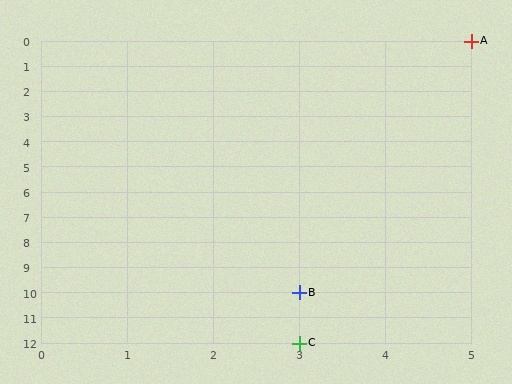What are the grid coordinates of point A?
Point A is at grid coordinates (5, 0).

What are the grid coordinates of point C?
Point C is at grid coordinates (3, 12).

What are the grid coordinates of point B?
Point B is at grid coordinates (3, 10).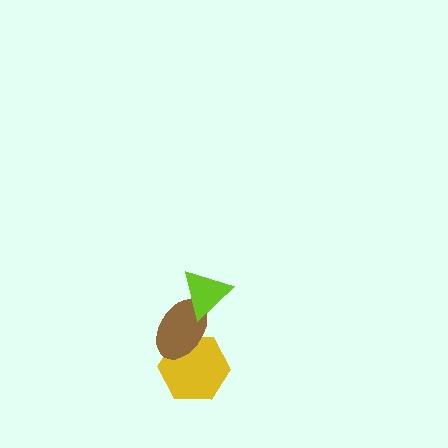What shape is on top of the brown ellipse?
The lime triangle is on top of the brown ellipse.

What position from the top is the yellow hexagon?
The yellow hexagon is 3rd from the top.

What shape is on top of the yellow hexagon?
The brown ellipse is on top of the yellow hexagon.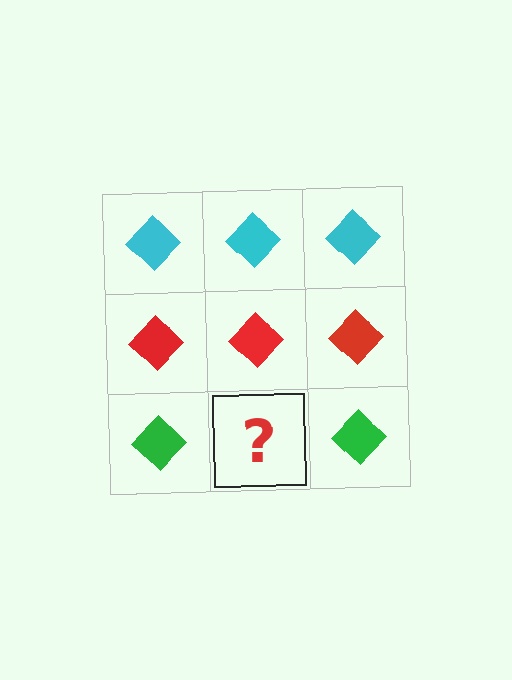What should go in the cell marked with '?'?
The missing cell should contain a green diamond.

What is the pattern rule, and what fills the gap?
The rule is that each row has a consistent color. The gap should be filled with a green diamond.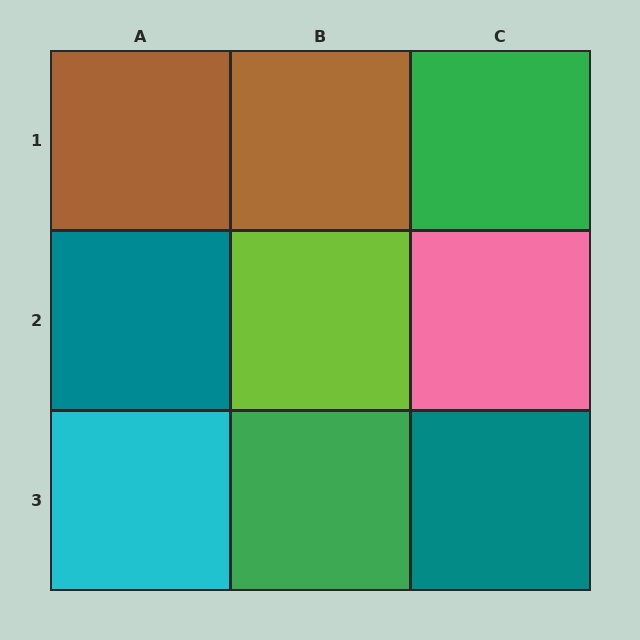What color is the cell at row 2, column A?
Teal.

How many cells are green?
2 cells are green.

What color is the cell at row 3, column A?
Cyan.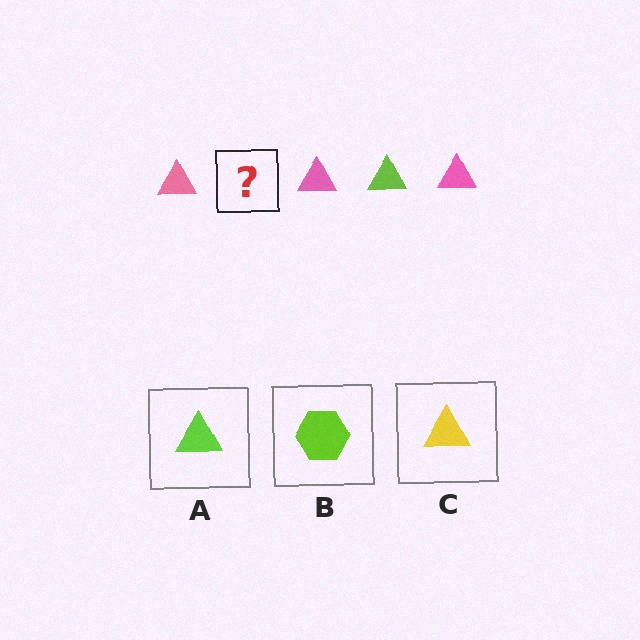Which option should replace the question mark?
Option A.